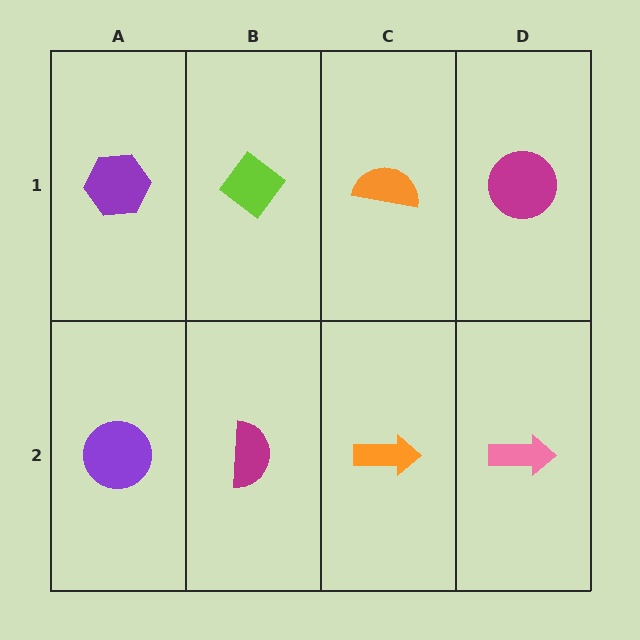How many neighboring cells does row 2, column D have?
2.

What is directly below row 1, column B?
A magenta semicircle.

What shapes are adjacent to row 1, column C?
An orange arrow (row 2, column C), a lime diamond (row 1, column B), a magenta circle (row 1, column D).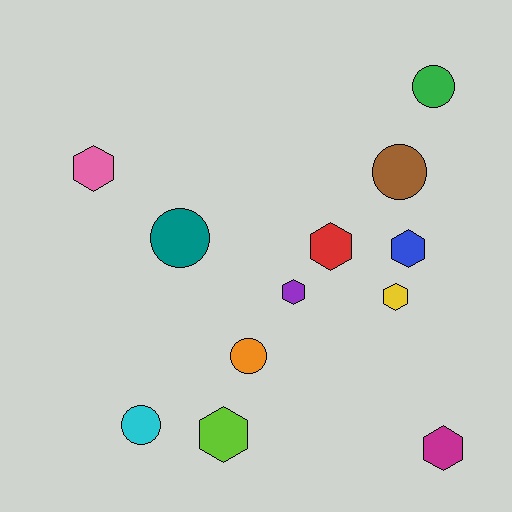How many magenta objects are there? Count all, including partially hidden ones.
There is 1 magenta object.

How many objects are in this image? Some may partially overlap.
There are 12 objects.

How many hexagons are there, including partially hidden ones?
There are 7 hexagons.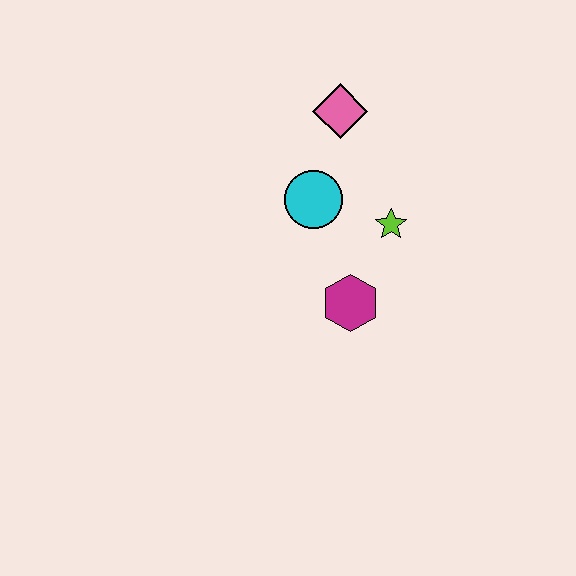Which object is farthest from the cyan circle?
The magenta hexagon is farthest from the cyan circle.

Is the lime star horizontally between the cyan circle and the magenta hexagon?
No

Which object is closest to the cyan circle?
The lime star is closest to the cyan circle.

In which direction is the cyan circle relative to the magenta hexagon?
The cyan circle is above the magenta hexagon.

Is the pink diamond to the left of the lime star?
Yes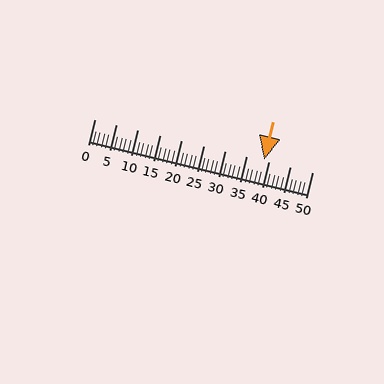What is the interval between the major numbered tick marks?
The major tick marks are spaced 5 units apart.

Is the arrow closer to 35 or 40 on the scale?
The arrow is closer to 40.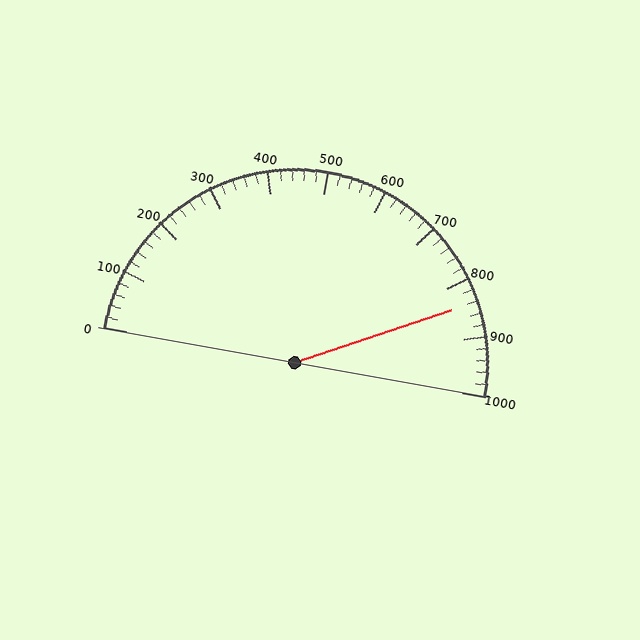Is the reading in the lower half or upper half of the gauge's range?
The reading is in the upper half of the range (0 to 1000).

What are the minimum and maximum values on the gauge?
The gauge ranges from 0 to 1000.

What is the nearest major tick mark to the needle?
The nearest major tick mark is 800.